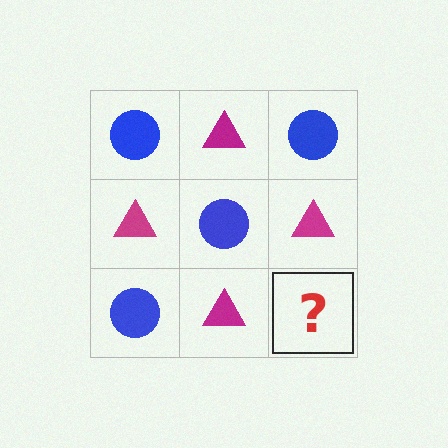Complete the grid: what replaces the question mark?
The question mark should be replaced with a blue circle.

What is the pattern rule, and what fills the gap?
The rule is that it alternates blue circle and magenta triangle in a checkerboard pattern. The gap should be filled with a blue circle.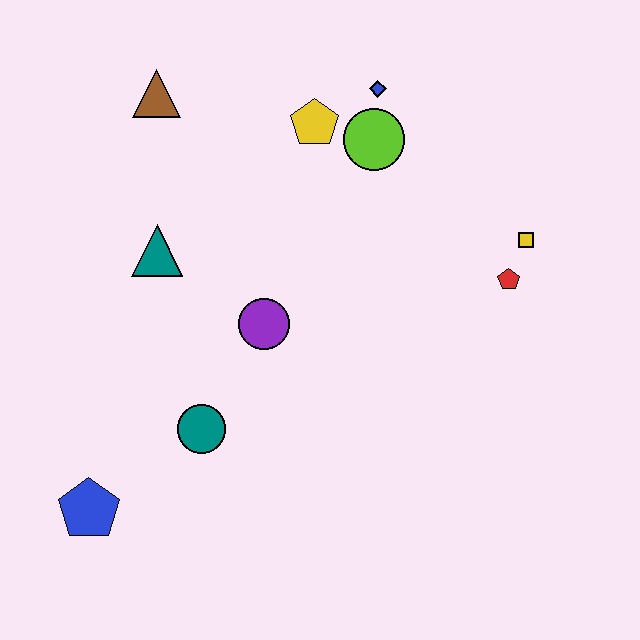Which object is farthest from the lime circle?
The blue pentagon is farthest from the lime circle.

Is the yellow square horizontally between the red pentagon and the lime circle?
No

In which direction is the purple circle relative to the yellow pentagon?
The purple circle is below the yellow pentagon.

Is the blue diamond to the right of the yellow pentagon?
Yes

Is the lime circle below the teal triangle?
No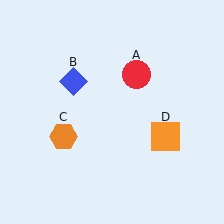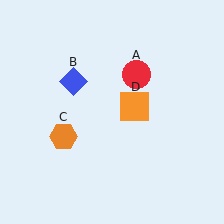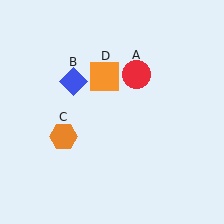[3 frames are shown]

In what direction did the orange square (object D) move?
The orange square (object D) moved up and to the left.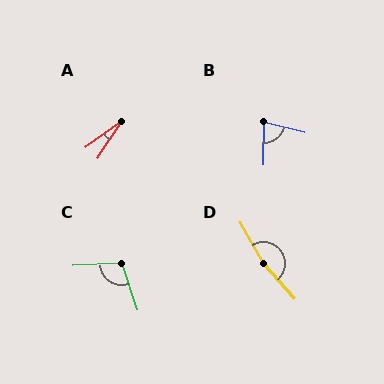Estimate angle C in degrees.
Approximately 106 degrees.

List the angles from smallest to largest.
A (21°), B (76°), C (106°), D (169°).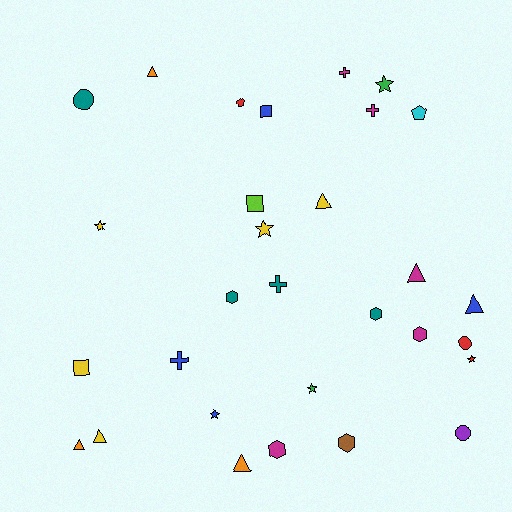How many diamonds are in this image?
There are no diamonds.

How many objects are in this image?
There are 30 objects.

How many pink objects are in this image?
There are no pink objects.